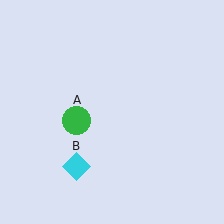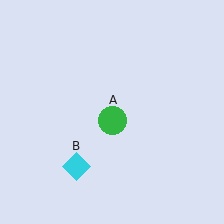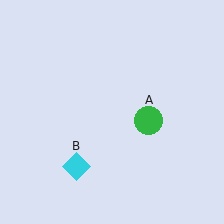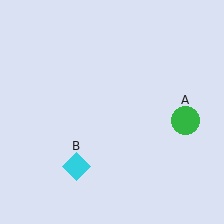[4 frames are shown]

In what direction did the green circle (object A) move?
The green circle (object A) moved right.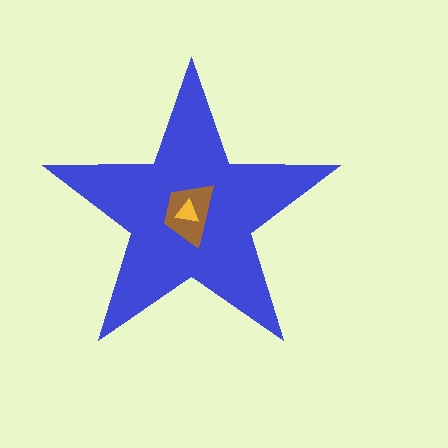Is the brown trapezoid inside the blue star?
Yes.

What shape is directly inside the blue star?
The brown trapezoid.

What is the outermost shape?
The blue star.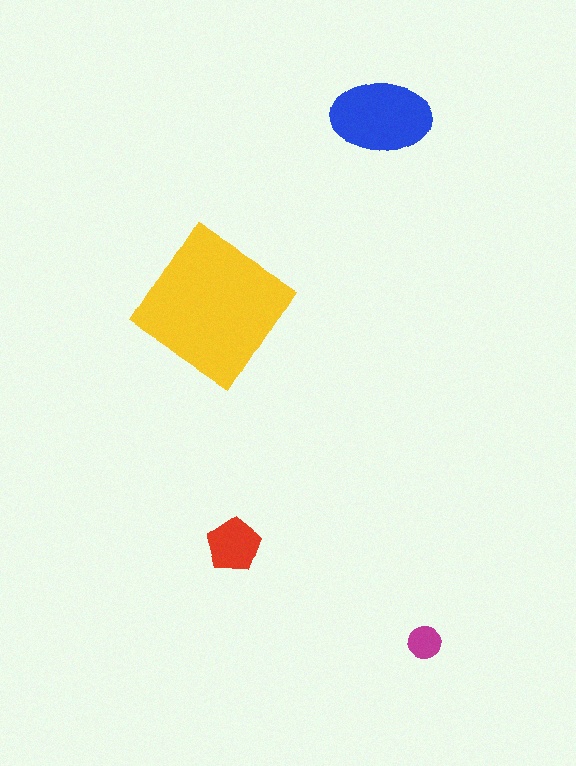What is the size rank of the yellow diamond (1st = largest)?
1st.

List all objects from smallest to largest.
The magenta circle, the red pentagon, the blue ellipse, the yellow diamond.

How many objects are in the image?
There are 4 objects in the image.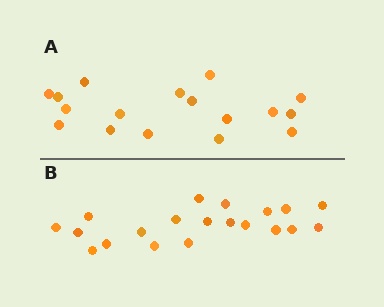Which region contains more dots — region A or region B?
Region B (the bottom region) has more dots.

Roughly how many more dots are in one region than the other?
Region B has just a few more — roughly 2 or 3 more dots than region A.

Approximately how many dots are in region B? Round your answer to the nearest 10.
About 20 dots.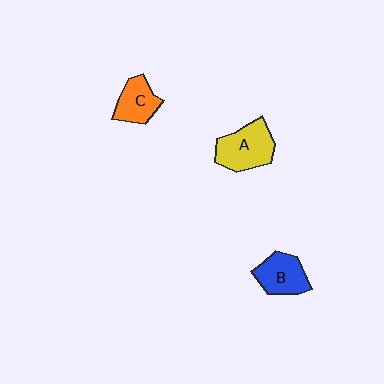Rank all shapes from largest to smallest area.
From largest to smallest: A (yellow), B (blue), C (orange).